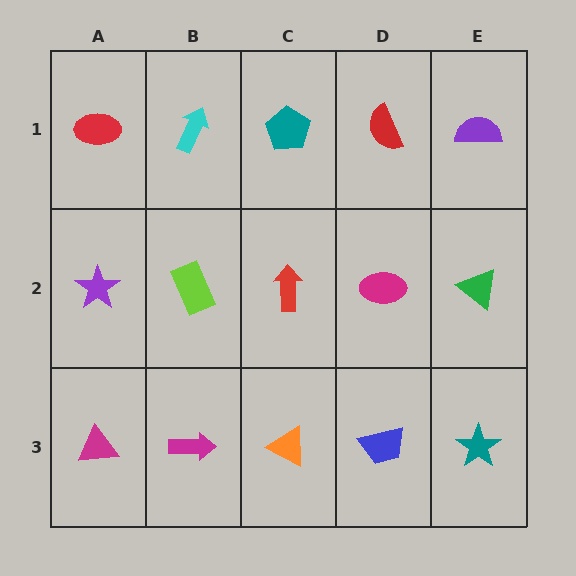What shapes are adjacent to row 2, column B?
A cyan arrow (row 1, column B), a magenta arrow (row 3, column B), a purple star (row 2, column A), a red arrow (row 2, column C).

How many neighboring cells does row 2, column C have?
4.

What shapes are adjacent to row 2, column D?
A red semicircle (row 1, column D), a blue trapezoid (row 3, column D), a red arrow (row 2, column C), a green triangle (row 2, column E).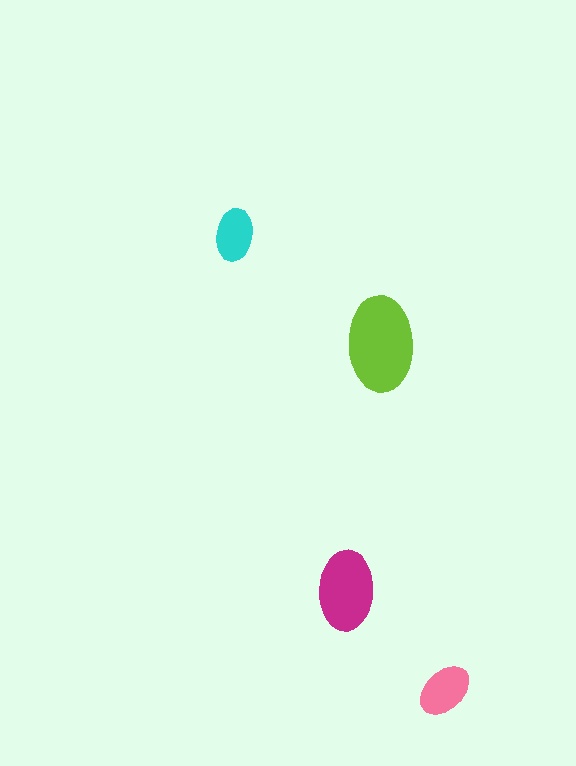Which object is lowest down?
The pink ellipse is bottommost.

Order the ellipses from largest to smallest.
the lime one, the magenta one, the pink one, the cyan one.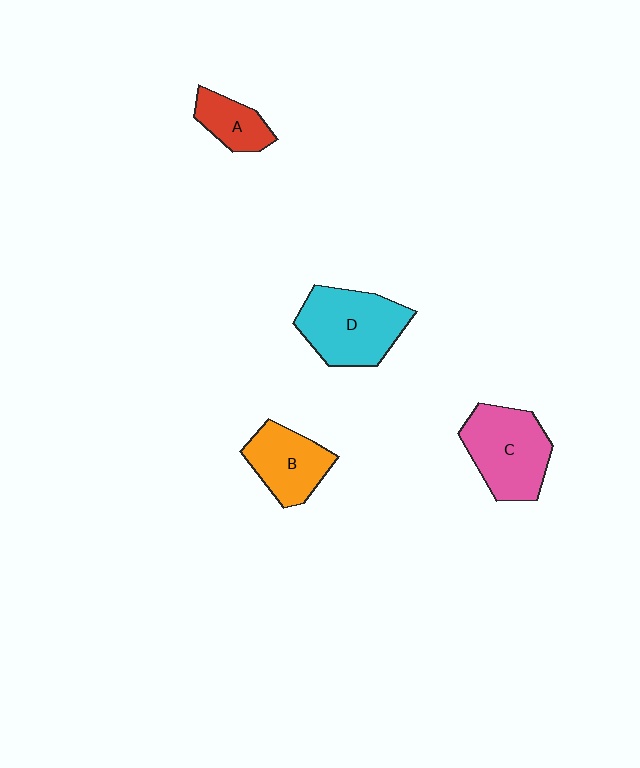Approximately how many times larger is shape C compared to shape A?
Approximately 2.0 times.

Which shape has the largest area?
Shape D (cyan).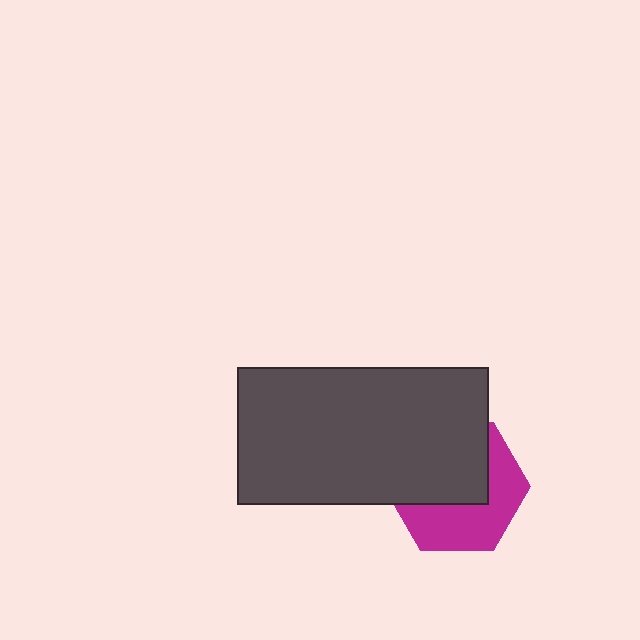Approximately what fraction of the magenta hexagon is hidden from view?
Roughly 53% of the magenta hexagon is hidden behind the dark gray rectangle.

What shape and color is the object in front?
The object in front is a dark gray rectangle.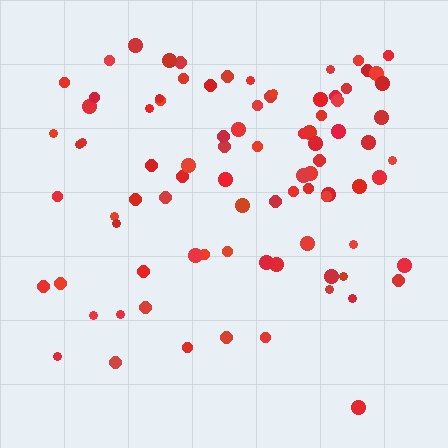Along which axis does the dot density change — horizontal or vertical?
Vertical.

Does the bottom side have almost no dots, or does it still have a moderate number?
Still a moderate number, just noticeably fewer than the top.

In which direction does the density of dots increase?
From bottom to top, with the top side densest.